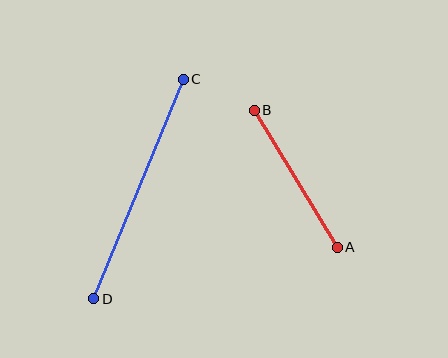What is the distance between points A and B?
The distance is approximately 160 pixels.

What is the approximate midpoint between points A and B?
The midpoint is at approximately (296, 179) pixels.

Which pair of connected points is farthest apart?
Points C and D are farthest apart.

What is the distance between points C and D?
The distance is approximately 237 pixels.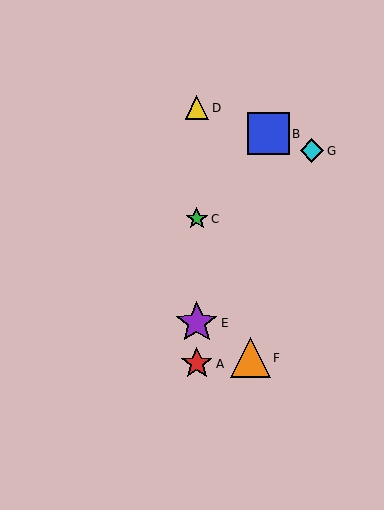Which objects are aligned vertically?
Objects A, C, D, E are aligned vertically.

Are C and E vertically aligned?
Yes, both are at x≈197.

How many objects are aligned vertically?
4 objects (A, C, D, E) are aligned vertically.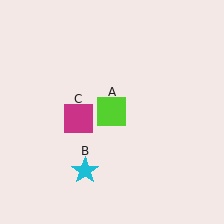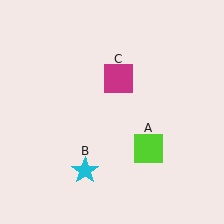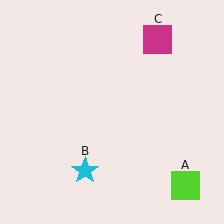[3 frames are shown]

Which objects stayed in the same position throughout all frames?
Cyan star (object B) remained stationary.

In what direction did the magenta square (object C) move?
The magenta square (object C) moved up and to the right.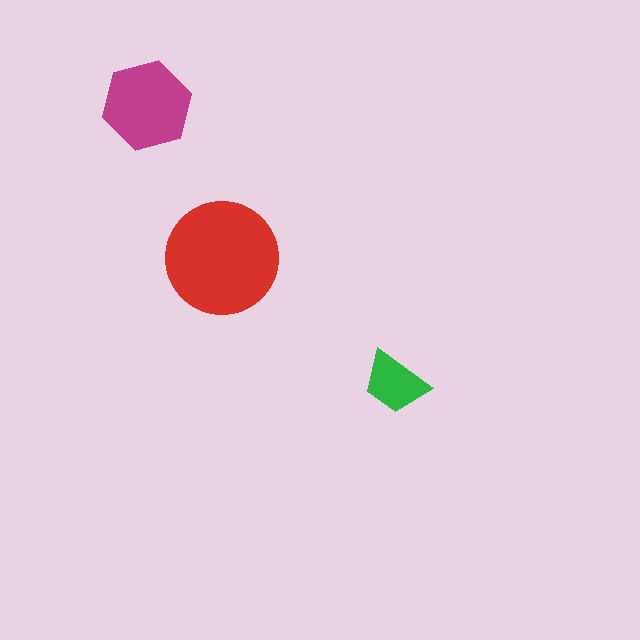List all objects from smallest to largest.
The green trapezoid, the magenta hexagon, the red circle.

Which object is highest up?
The magenta hexagon is topmost.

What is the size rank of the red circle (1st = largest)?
1st.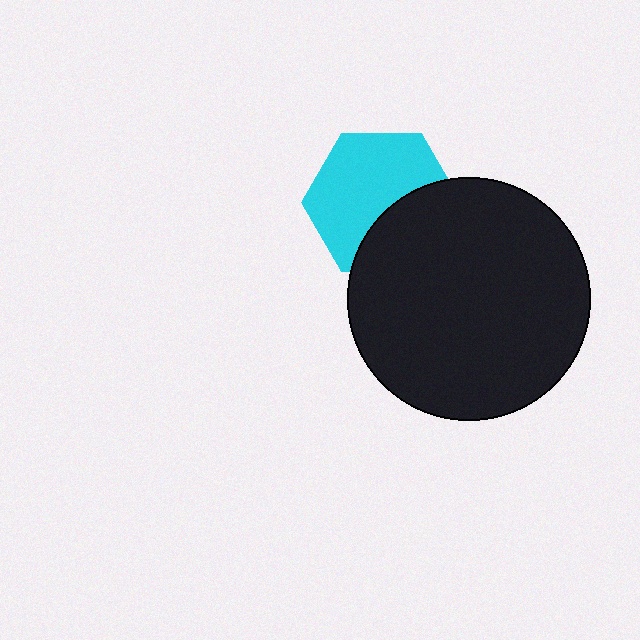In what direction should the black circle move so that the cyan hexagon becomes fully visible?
The black circle should move down. That is the shortest direction to clear the overlap and leave the cyan hexagon fully visible.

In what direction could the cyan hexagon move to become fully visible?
The cyan hexagon could move up. That would shift it out from behind the black circle entirely.